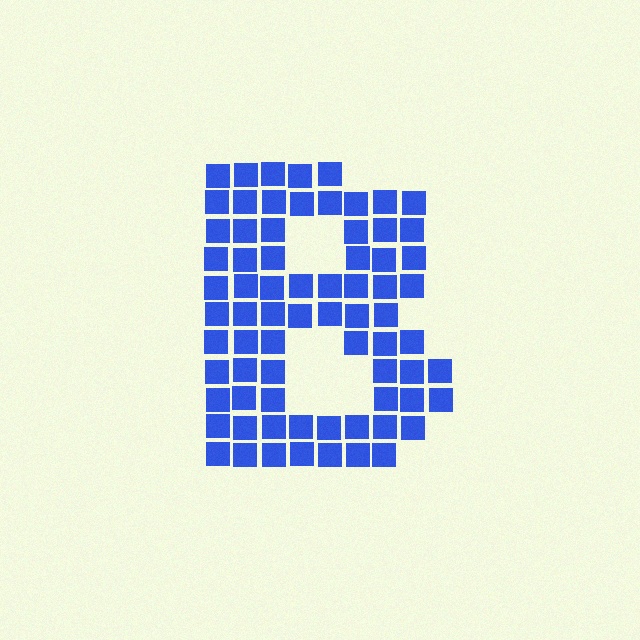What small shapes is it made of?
It is made of small squares.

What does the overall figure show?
The overall figure shows the letter B.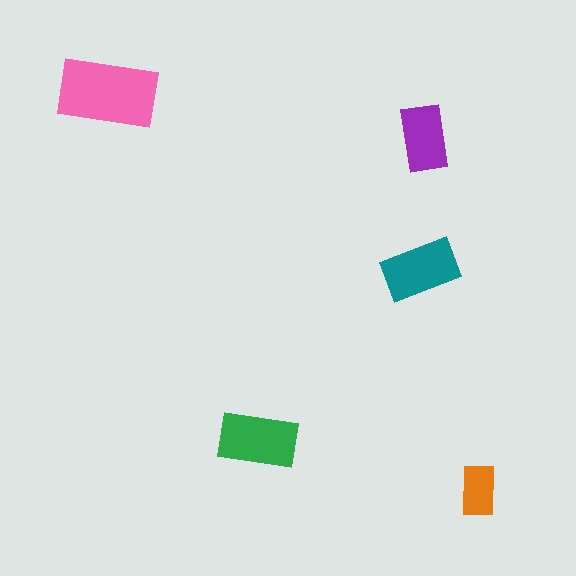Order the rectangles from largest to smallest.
the pink one, the green one, the teal one, the purple one, the orange one.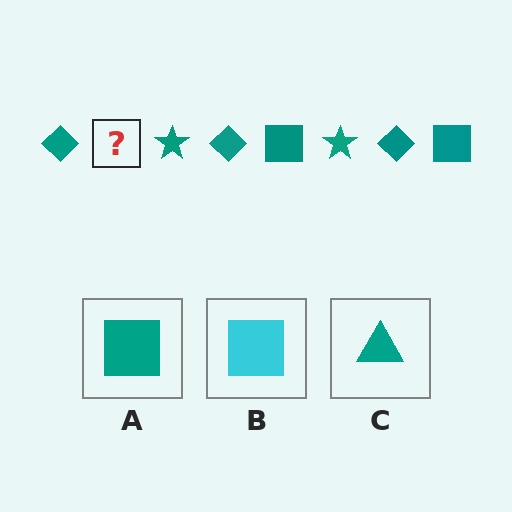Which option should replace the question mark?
Option A.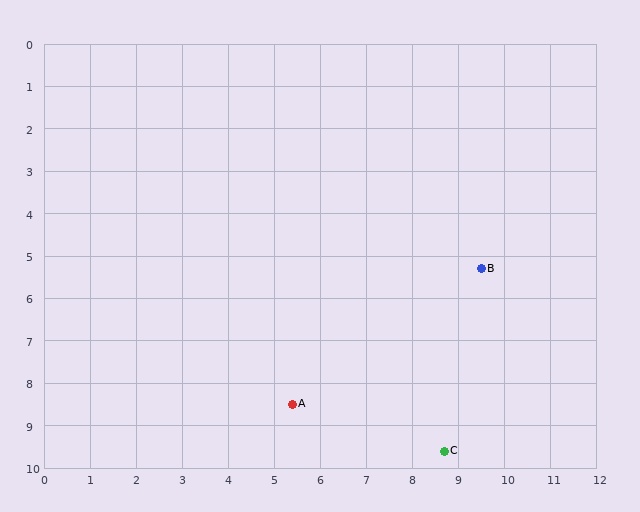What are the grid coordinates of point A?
Point A is at approximately (5.4, 8.5).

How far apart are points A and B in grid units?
Points A and B are about 5.2 grid units apart.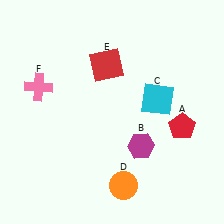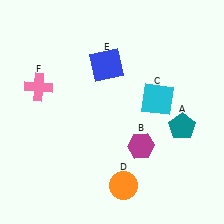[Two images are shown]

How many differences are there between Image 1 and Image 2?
There are 2 differences between the two images.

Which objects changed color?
A changed from red to teal. E changed from red to blue.